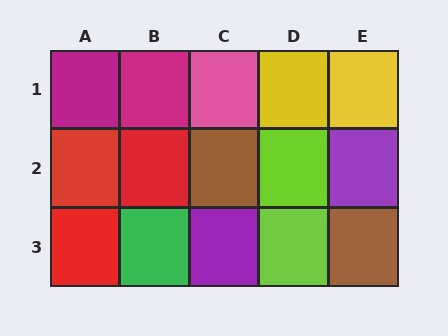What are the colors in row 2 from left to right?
Red, red, brown, lime, purple.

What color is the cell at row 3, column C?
Purple.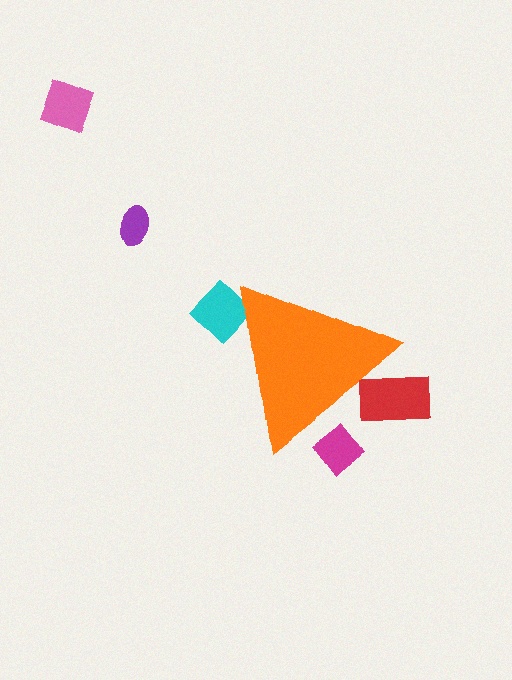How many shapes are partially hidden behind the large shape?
3 shapes are partially hidden.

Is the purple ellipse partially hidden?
No, the purple ellipse is fully visible.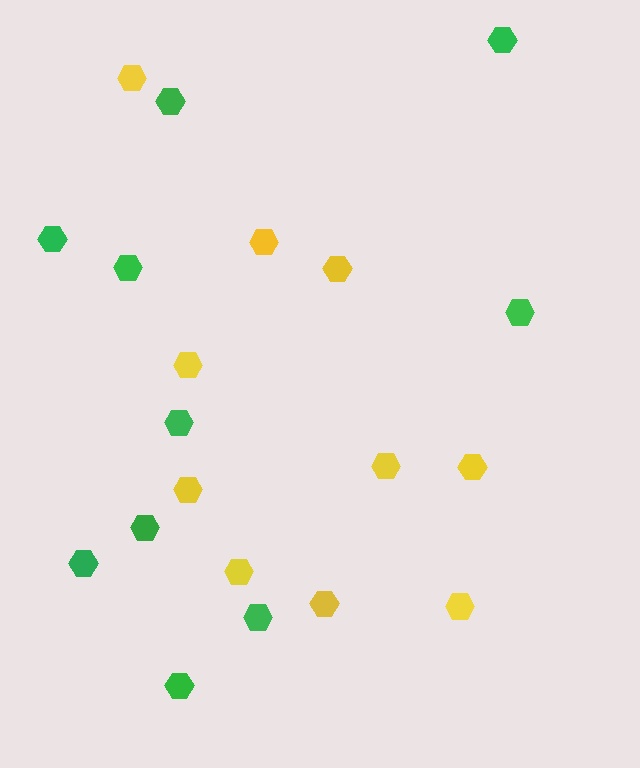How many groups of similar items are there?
There are 2 groups: one group of green hexagons (10) and one group of yellow hexagons (10).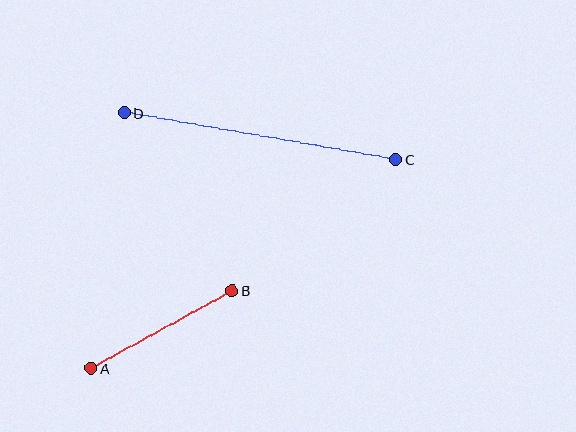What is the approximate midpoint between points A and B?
The midpoint is at approximately (162, 330) pixels.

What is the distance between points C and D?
The distance is approximately 275 pixels.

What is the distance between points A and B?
The distance is approximately 161 pixels.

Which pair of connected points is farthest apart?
Points C and D are farthest apart.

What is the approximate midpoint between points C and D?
The midpoint is at approximately (260, 136) pixels.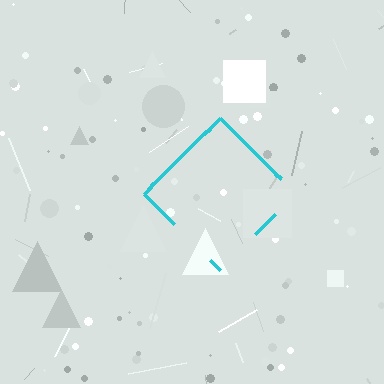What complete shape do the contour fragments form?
The contour fragments form a diamond.